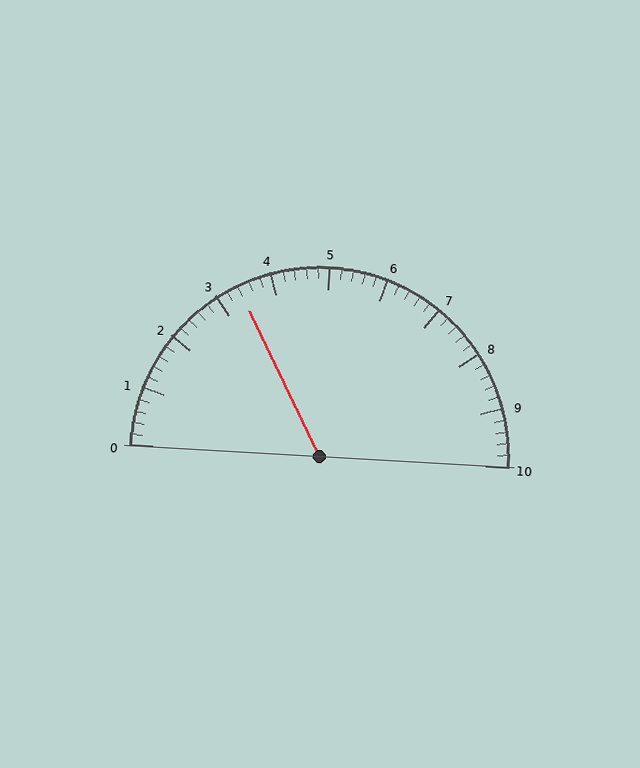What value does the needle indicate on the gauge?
The needle indicates approximately 3.4.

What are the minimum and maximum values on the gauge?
The gauge ranges from 0 to 10.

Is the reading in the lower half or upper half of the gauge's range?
The reading is in the lower half of the range (0 to 10).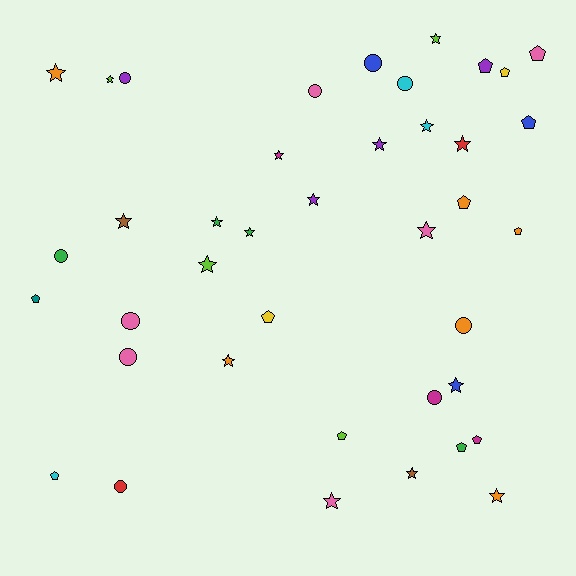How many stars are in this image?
There are 18 stars.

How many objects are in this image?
There are 40 objects.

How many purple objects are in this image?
There are 4 purple objects.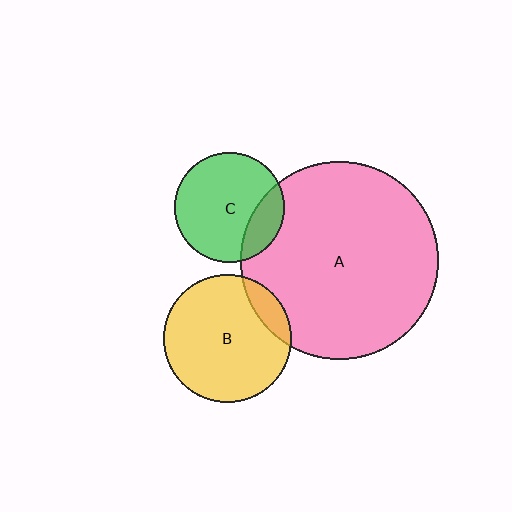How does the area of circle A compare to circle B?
Approximately 2.4 times.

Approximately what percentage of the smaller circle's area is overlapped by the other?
Approximately 20%.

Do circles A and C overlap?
Yes.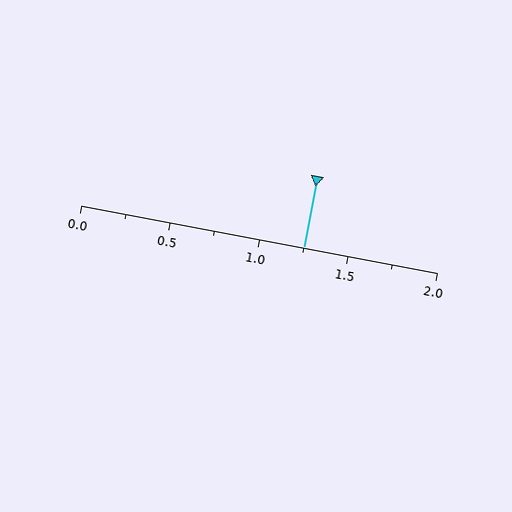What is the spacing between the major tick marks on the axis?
The major ticks are spaced 0.5 apart.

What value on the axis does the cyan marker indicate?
The marker indicates approximately 1.25.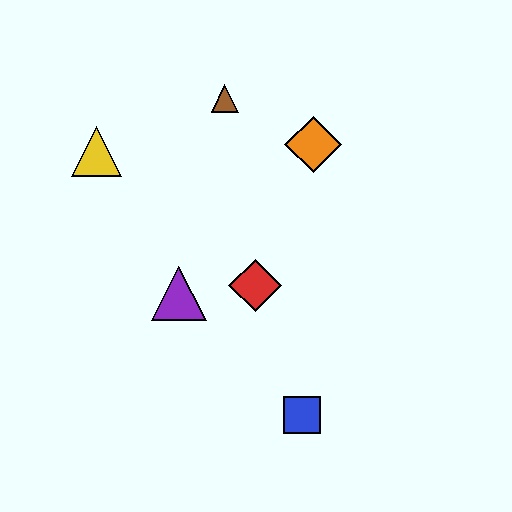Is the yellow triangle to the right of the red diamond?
No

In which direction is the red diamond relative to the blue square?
The red diamond is above the blue square.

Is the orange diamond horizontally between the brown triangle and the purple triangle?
No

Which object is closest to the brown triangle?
The orange diamond is closest to the brown triangle.